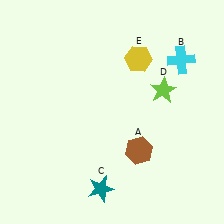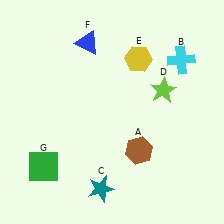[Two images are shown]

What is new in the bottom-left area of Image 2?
A green square (G) was added in the bottom-left area of Image 2.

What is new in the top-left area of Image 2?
A blue triangle (F) was added in the top-left area of Image 2.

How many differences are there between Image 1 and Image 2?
There are 2 differences between the two images.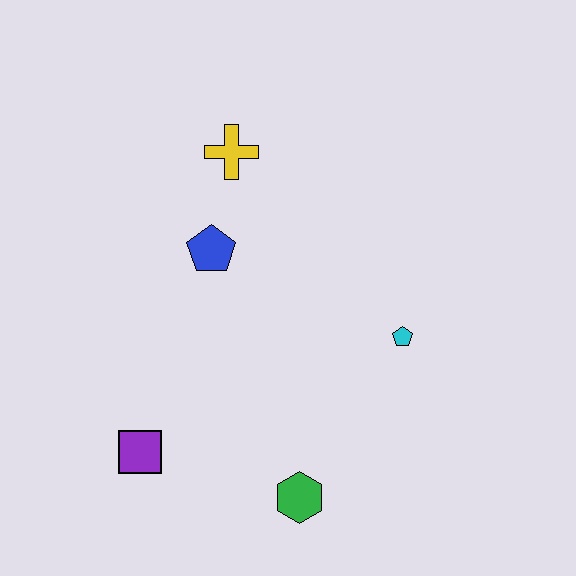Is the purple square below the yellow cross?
Yes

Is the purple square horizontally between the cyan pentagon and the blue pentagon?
No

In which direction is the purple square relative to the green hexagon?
The purple square is to the left of the green hexagon.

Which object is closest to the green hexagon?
The purple square is closest to the green hexagon.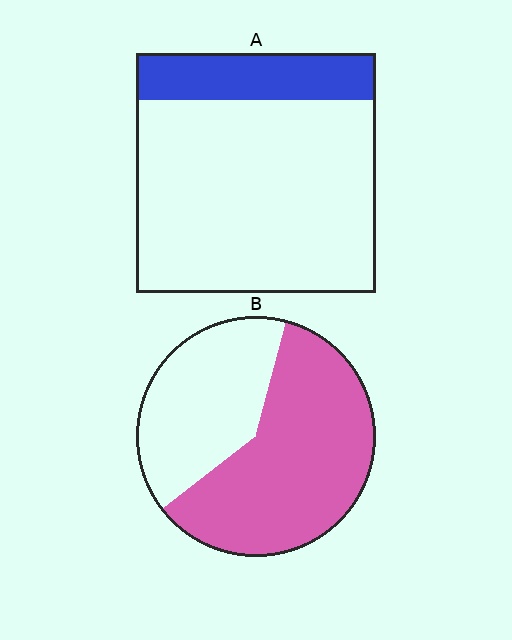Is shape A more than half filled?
No.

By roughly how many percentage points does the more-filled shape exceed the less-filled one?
By roughly 40 percentage points (B over A).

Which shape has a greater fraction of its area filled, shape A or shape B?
Shape B.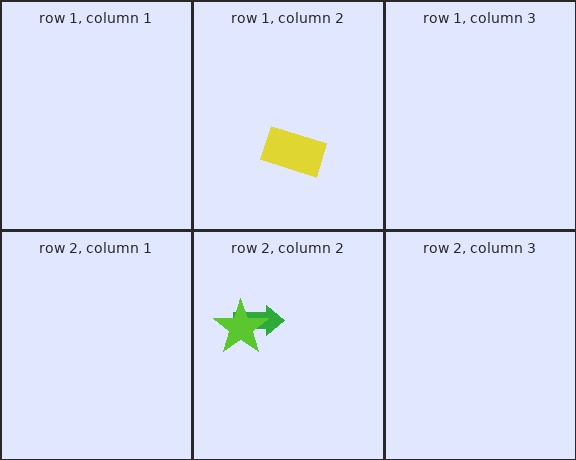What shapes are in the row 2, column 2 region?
The green arrow, the lime star.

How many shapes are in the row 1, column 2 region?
1.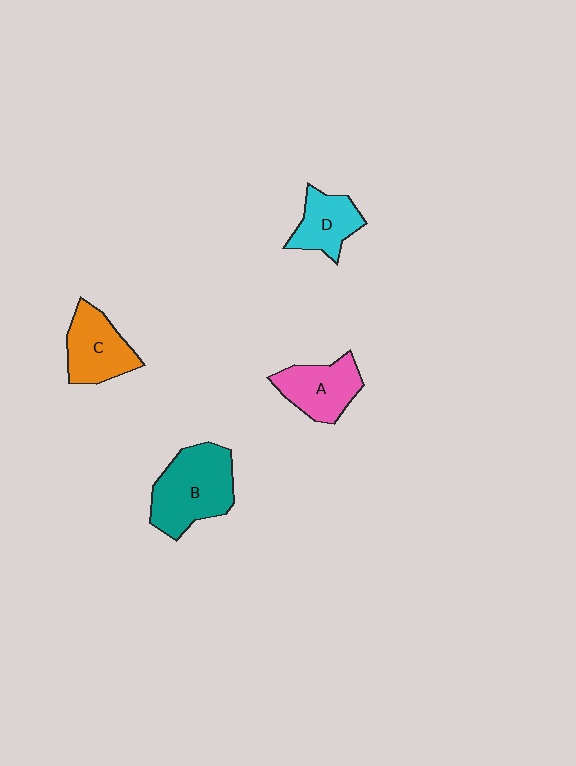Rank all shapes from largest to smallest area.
From largest to smallest: B (teal), C (orange), A (pink), D (cyan).